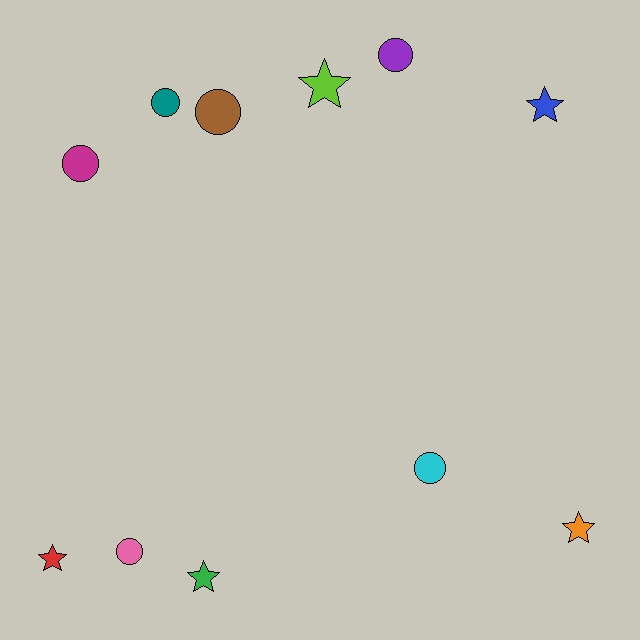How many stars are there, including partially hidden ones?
There are 5 stars.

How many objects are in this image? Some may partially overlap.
There are 11 objects.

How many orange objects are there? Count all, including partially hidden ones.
There is 1 orange object.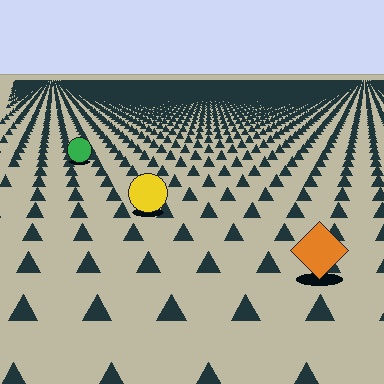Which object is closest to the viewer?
The orange diamond is closest. The texture marks near it are larger and more spread out.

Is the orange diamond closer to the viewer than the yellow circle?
Yes. The orange diamond is closer — you can tell from the texture gradient: the ground texture is coarser near it.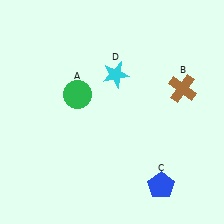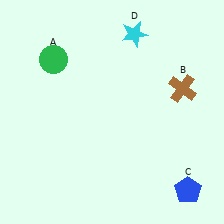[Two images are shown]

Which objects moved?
The objects that moved are: the green circle (A), the blue pentagon (C), the cyan star (D).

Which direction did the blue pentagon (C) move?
The blue pentagon (C) moved right.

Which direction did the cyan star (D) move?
The cyan star (D) moved up.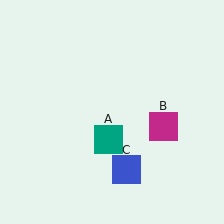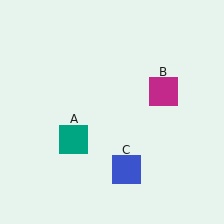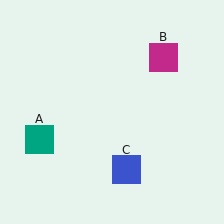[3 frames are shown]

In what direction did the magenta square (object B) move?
The magenta square (object B) moved up.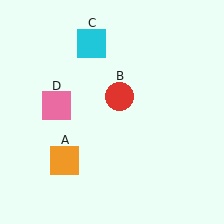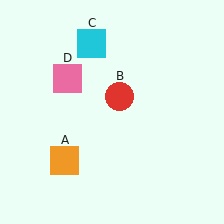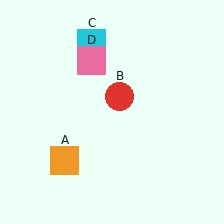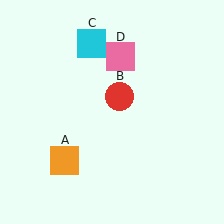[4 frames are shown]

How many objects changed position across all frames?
1 object changed position: pink square (object D).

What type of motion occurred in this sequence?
The pink square (object D) rotated clockwise around the center of the scene.